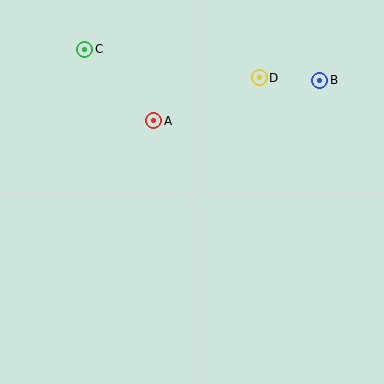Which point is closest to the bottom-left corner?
Point A is closest to the bottom-left corner.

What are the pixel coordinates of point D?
Point D is at (259, 78).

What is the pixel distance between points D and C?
The distance between D and C is 177 pixels.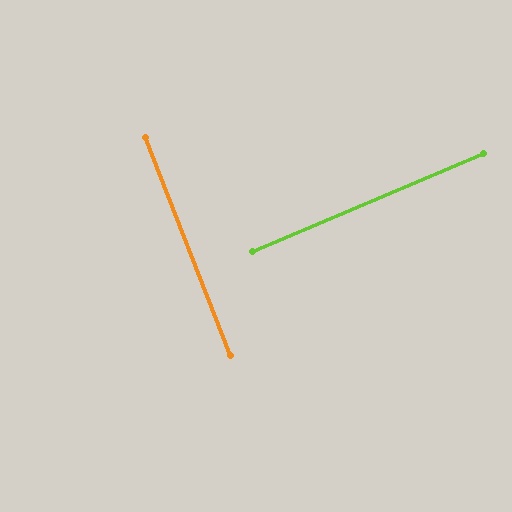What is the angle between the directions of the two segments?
Approximately 88 degrees.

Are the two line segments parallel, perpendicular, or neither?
Perpendicular — they meet at approximately 88°.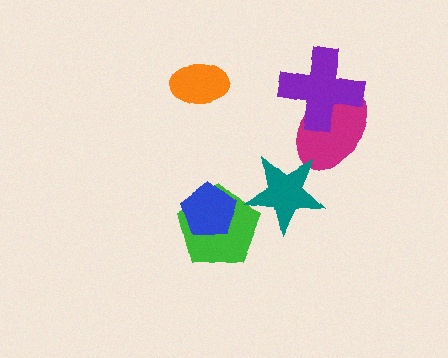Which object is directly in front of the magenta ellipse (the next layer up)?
The teal star is directly in front of the magenta ellipse.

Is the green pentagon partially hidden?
Yes, it is partially covered by another shape.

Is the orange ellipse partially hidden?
No, no other shape covers it.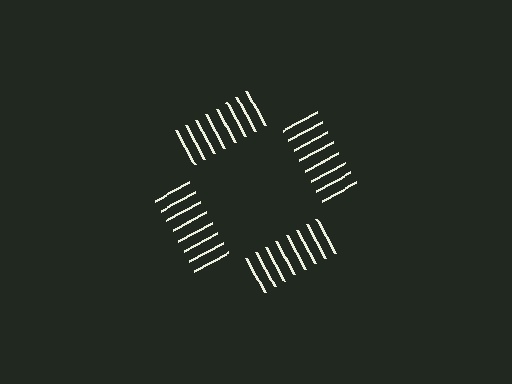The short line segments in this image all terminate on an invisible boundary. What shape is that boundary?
An illusory square — the line segments terminate on its edges but no continuous stroke is drawn.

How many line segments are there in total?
32 — 8 along each of the 4 edges.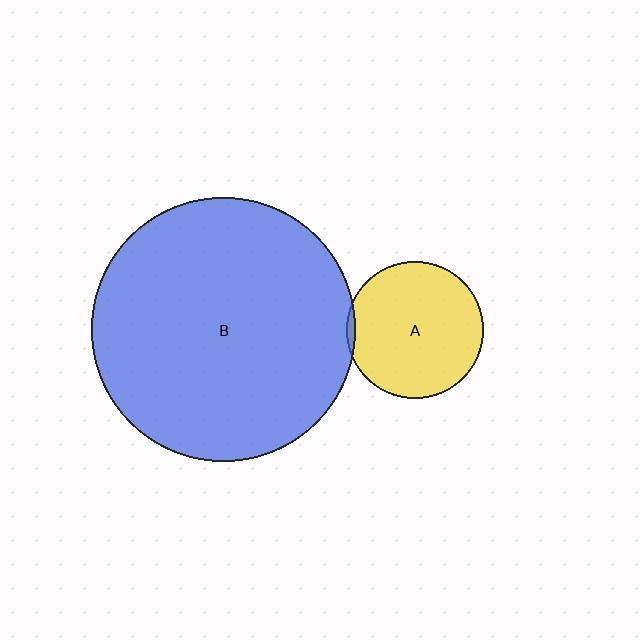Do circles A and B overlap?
Yes.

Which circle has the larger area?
Circle B (blue).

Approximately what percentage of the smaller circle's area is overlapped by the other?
Approximately 5%.